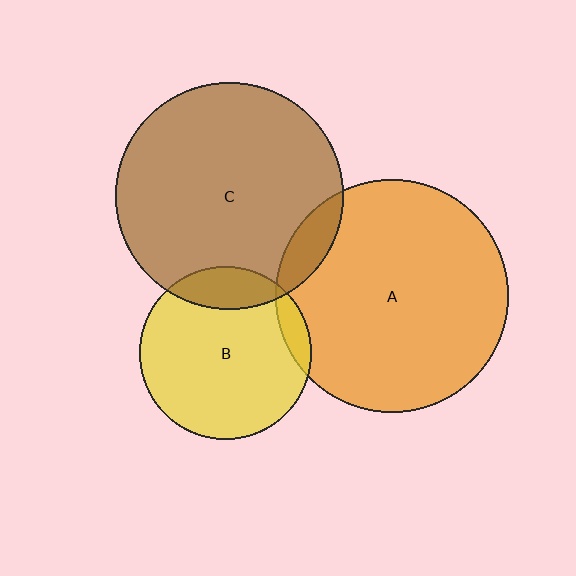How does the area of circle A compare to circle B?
Approximately 1.8 times.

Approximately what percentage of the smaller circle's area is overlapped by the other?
Approximately 10%.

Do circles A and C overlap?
Yes.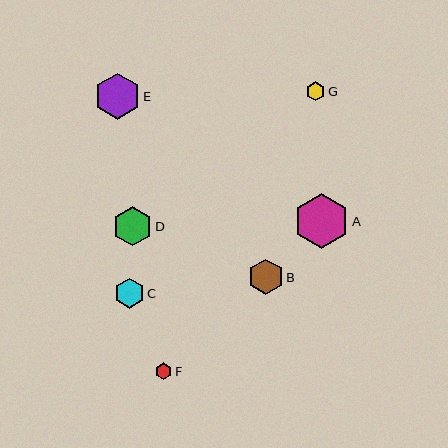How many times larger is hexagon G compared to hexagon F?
Hexagon G is approximately 1.1 times the size of hexagon F.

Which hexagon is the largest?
Hexagon A is the largest with a size of approximately 56 pixels.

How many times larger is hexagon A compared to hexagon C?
Hexagon A is approximately 1.9 times the size of hexagon C.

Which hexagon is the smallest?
Hexagon F is the smallest with a size of approximately 17 pixels.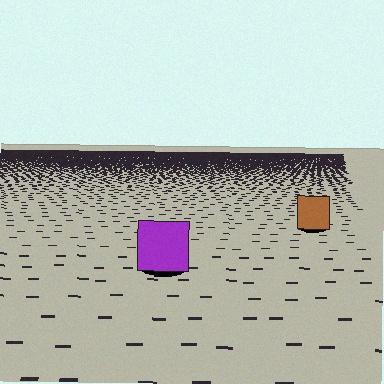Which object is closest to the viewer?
The purple square is closest. The texture marks near it are larger and more spread out.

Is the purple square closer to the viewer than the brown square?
Yes. The purple square is closer — you can tell from the texture gradient: the ground texture is coarser near it.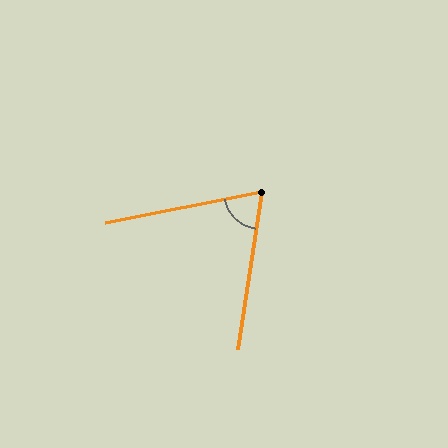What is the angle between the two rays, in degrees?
Approximately 70 degrees.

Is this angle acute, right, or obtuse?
It is acute.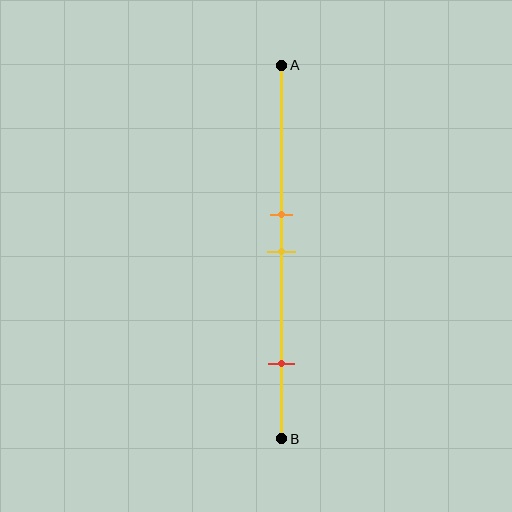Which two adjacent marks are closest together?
The orange and yellow marks are the closest adjacent pair.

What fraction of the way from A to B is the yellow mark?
The yellow mark is approximately 50% (0.5) of the way from A to B.